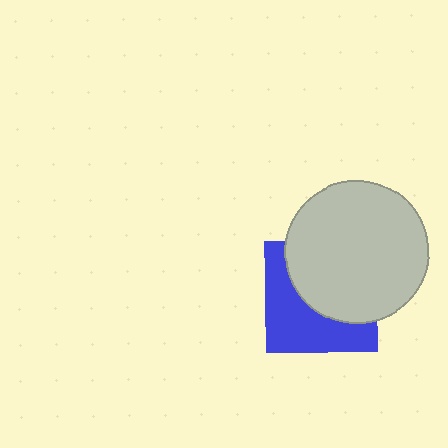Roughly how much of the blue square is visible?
About half of it is visible (roughly 47%).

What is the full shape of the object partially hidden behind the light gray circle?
The partially hidden object is a blue square.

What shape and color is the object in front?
The object in front is a light gray circle.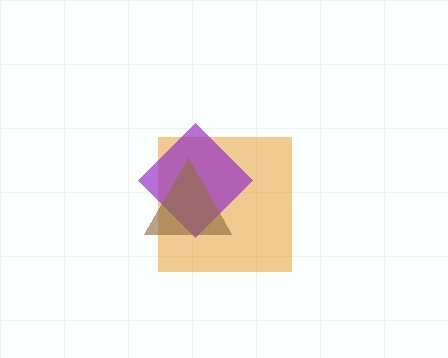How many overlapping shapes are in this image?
There are 3 overlapping shapes in the image.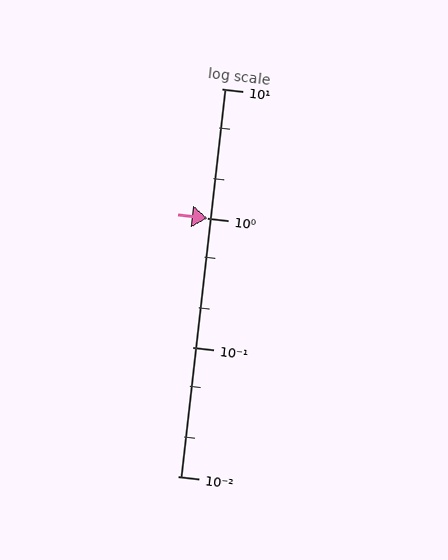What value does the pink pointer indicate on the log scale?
The pointer indicates approximately 0.99.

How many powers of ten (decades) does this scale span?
The scale spans 3 decades, from 0.01 to 10.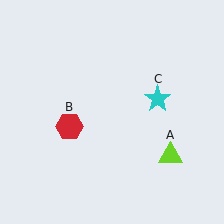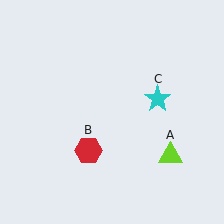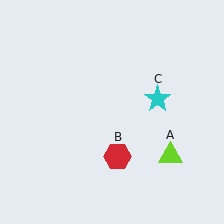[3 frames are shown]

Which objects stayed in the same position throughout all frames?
Lime triangle (object A) and cyan star (object C) remained stationary.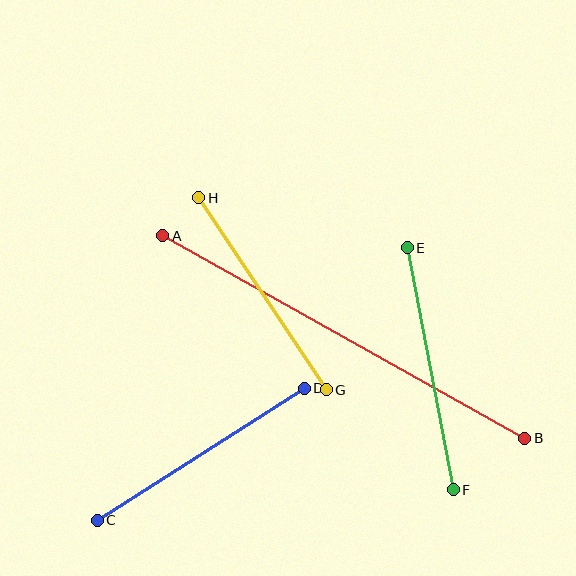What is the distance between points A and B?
The distance is approximately 414 pixels.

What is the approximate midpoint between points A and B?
The midpoint is at approximately (344, 337) pixels.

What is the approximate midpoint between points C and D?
The midpoint is at approximately (201, 454) pixels.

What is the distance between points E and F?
The distance is approximately 247 pixels.